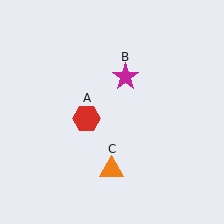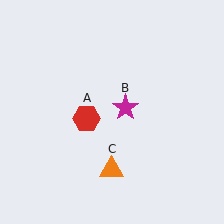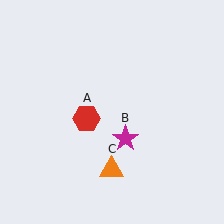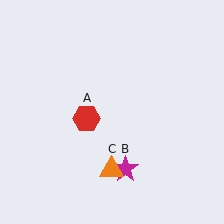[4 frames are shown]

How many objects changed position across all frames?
1 object changed position: magenta star (object B).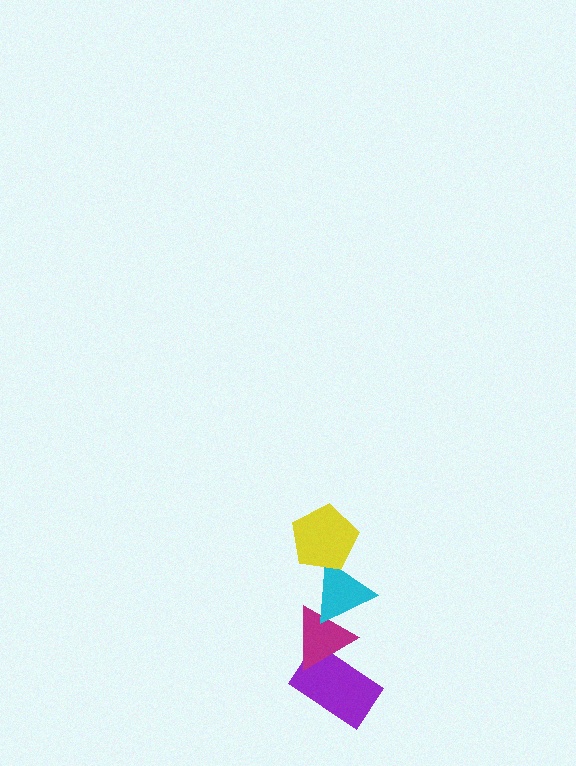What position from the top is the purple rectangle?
The purple rectangle is 4th from the top.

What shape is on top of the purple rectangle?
The magenta triangle is on top of the purple rectangle.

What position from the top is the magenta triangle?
The magenta triangle is 3rd from the top.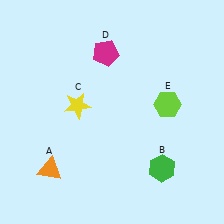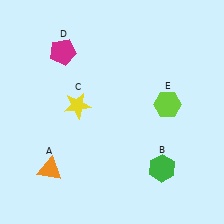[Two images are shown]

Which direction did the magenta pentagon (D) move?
The magenta pentagon (D) moved left.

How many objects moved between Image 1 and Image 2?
1 object moved between the two images.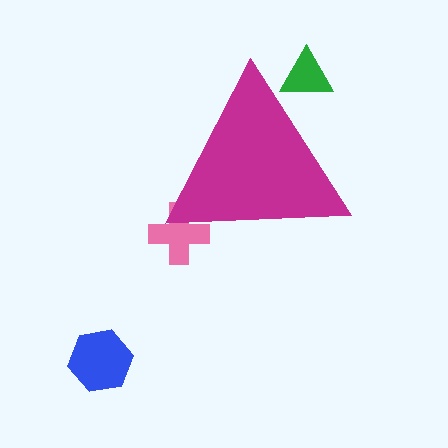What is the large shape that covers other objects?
A magenta triangle.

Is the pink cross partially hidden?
Yes, the pink cross is partially hidden behind the magenta triangle.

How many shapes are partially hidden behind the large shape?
2 shapes are partially hidden.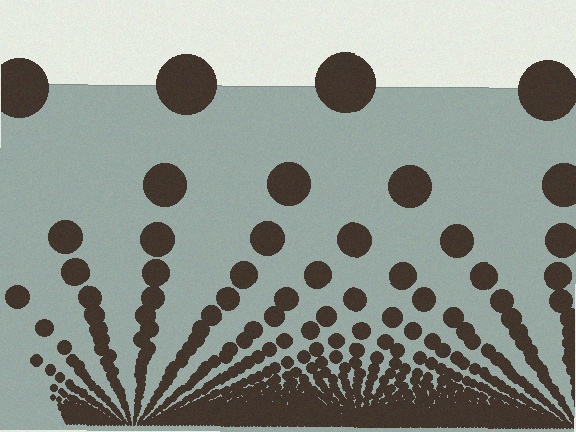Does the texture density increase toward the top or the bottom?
Density increases toward the bottom.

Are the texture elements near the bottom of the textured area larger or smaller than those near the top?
Smaller. The gradient is inverted — elements near the bottom are smaller and denser.